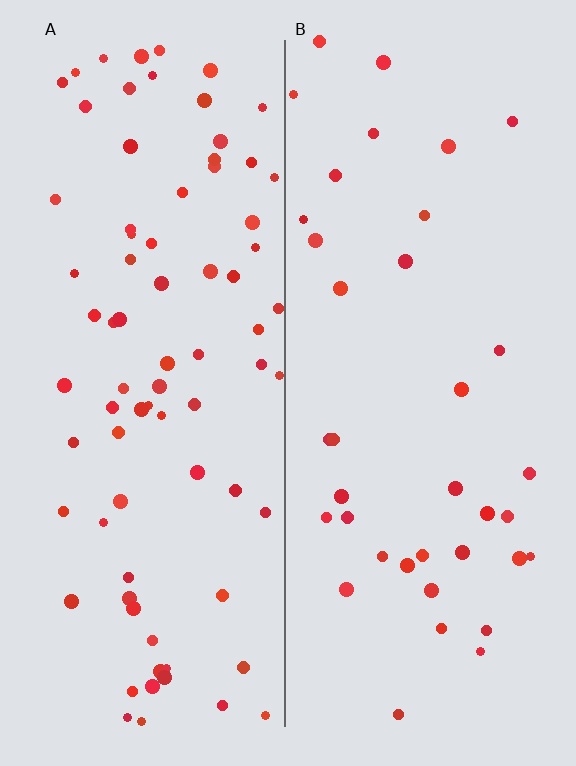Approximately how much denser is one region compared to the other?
Approximately 2.1× — region A over region B.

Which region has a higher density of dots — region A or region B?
A (the left).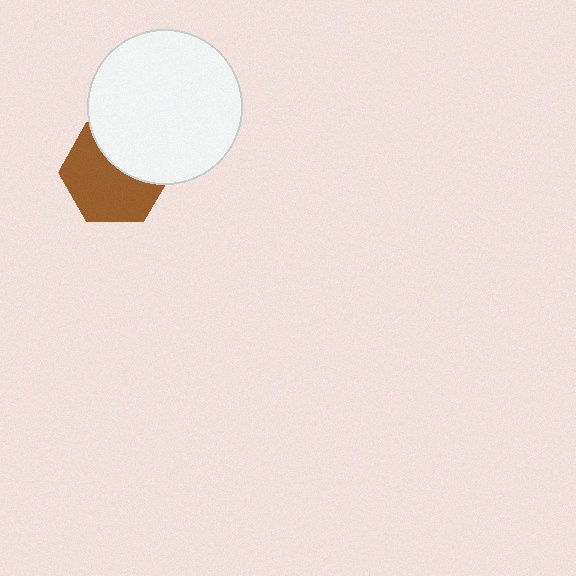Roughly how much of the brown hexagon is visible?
About half of it is visible (roughly 61%).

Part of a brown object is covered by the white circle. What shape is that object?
It is a hexagon.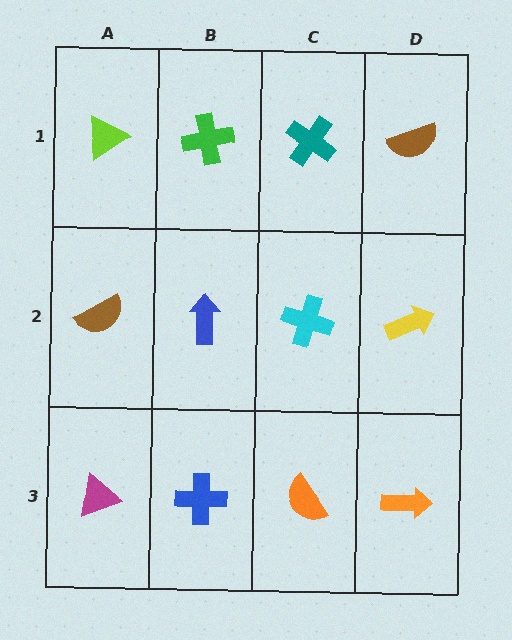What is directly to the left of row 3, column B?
A magenta triangle.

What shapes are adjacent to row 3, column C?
A cyan cross (row 2, column C), a blue cross (row 3, column B), an orange arrow (row 3, column D).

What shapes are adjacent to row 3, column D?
A yellow arrow (row 2, column D), an orange semicircle (row 3, column C).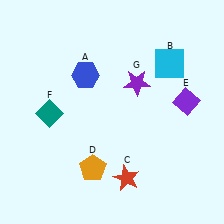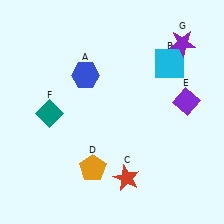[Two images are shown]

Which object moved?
The purple star (G) moved right.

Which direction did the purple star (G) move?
The purple star (G) moved right.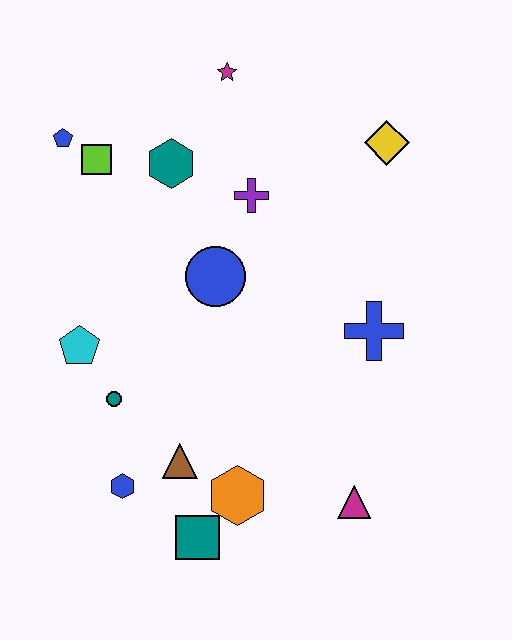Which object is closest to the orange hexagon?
The teal square is closest to the orange hexagon.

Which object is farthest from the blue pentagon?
The magenta triangle is farthest from the blue pentagon.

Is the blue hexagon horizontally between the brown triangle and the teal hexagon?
No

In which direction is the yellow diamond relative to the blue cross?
The yellow diamond is above the blue cross.